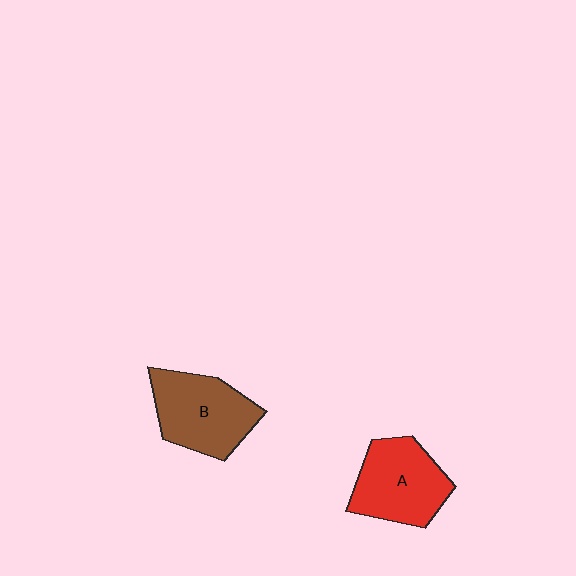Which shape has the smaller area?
Shape A (red).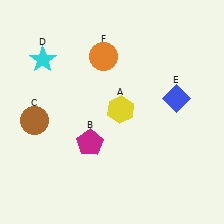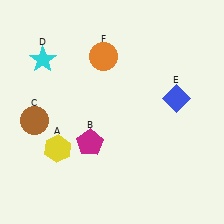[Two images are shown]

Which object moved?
The yellow hexagon (A) moved left.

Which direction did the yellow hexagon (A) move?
The yellow hexagon (A) moved left.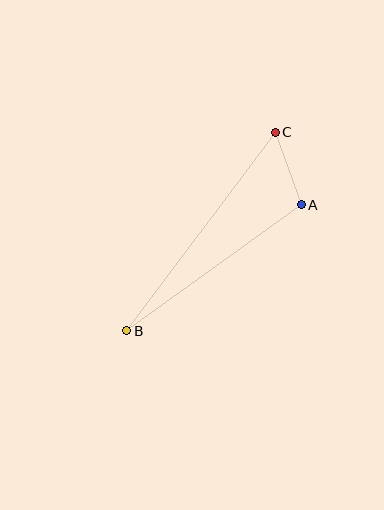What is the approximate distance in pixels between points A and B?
The distance between A and B is approximately 215 pixels.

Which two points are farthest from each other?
Points B and C are farthest from each other.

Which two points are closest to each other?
Points A and C are closest to each other.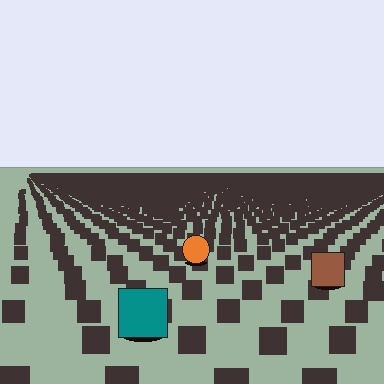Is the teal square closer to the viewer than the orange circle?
Yes. The teal square is closer — you can tell from the texture gradient: the ground texture is coarser near it.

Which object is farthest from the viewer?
The orange circle is farthest from the viewer. It appears smaller and the ground texture around it is denser.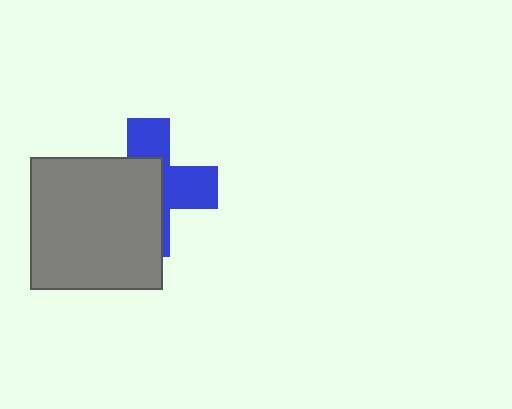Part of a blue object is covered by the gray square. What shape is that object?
It is a cross.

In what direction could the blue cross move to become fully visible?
The blue cross could move right. That would shift it out from behind the gray square entirely.